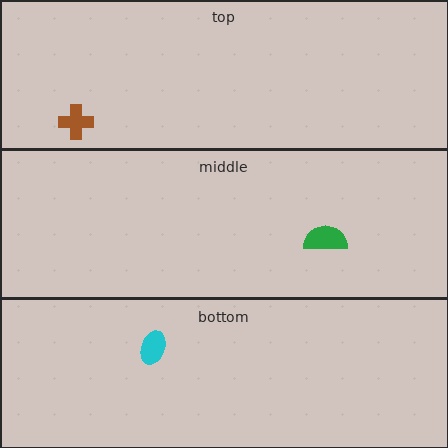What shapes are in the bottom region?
The cyan ellipse.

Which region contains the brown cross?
The top region.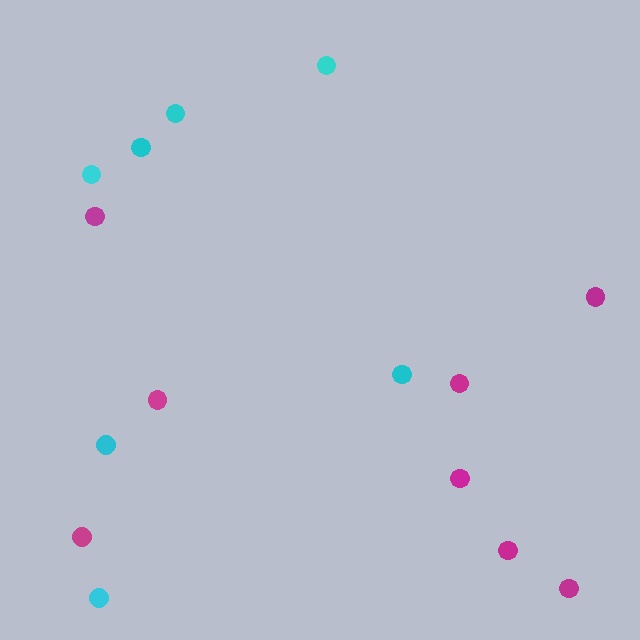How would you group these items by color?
There are 2 groups: one group of cyan circles (7) and one group of magenta circles (8).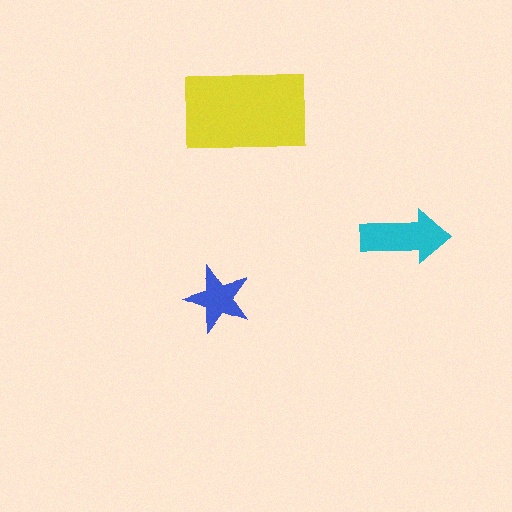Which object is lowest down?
The blue star is bottommost.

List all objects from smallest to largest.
The blue star, the cyan arrow, the yellow rectangle.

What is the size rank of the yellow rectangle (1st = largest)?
1st.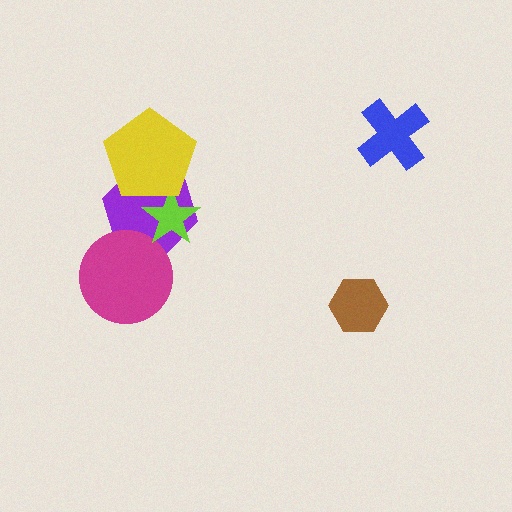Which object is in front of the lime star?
The yellow pentagon is in front of the lime star.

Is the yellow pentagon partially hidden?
No, no other shape covers it.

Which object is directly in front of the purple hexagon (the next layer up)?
The magenta circle is directly in front of the purple hexagon.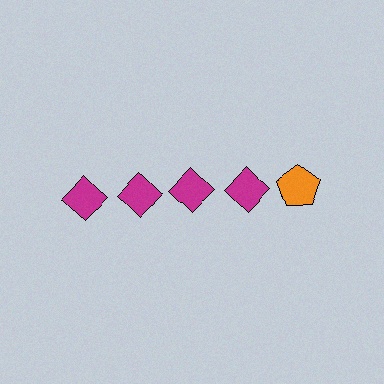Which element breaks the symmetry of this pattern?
The orange pentagon in the top row, rightmost column breaks the symmetry. All other shapes are magenta diamonds.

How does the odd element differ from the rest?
It differs in both color (orange instead of magenta) and shape (pentagon instead of diamond).